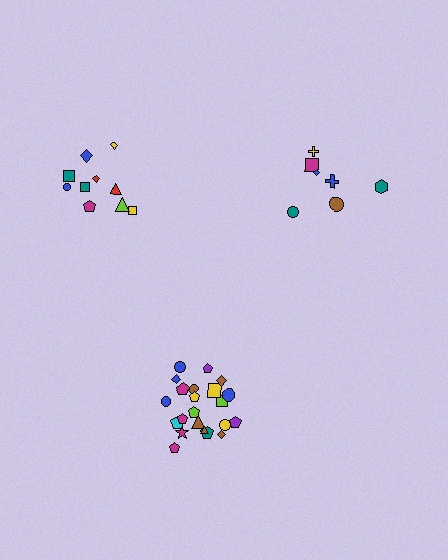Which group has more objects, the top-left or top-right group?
The top-left group.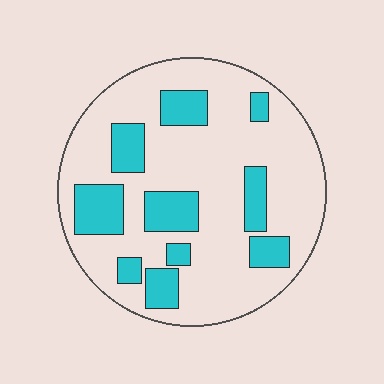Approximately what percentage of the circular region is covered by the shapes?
Approximately 25%.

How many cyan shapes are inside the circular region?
10.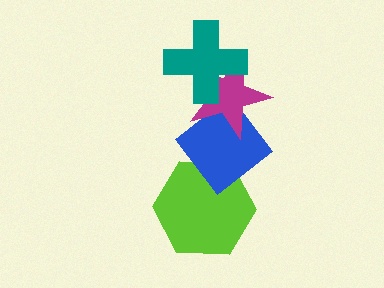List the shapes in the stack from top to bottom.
From top to bottom: the teal cross, the magenta star, the blue diamond, the lime hexagon.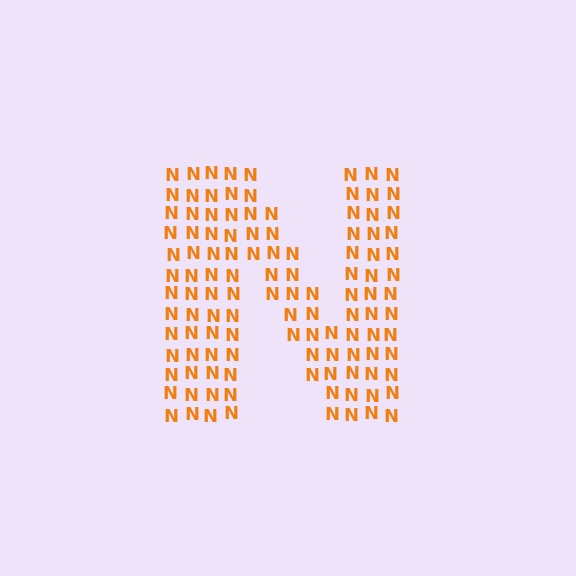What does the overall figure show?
The overall figure shows the letter N.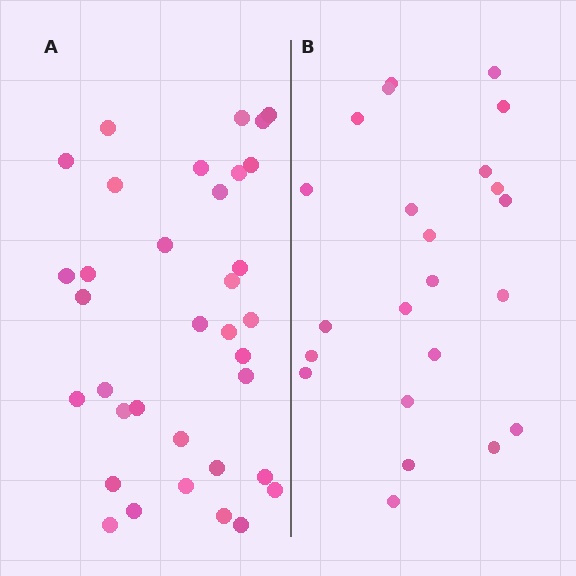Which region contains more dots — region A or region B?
Region A (the left region) has more dots.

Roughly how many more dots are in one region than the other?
Region A has roughly 12 or so more dots than region B.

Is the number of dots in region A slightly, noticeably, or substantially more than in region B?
Region A has substantially more. The ratio is roughly 1.5 to 1.